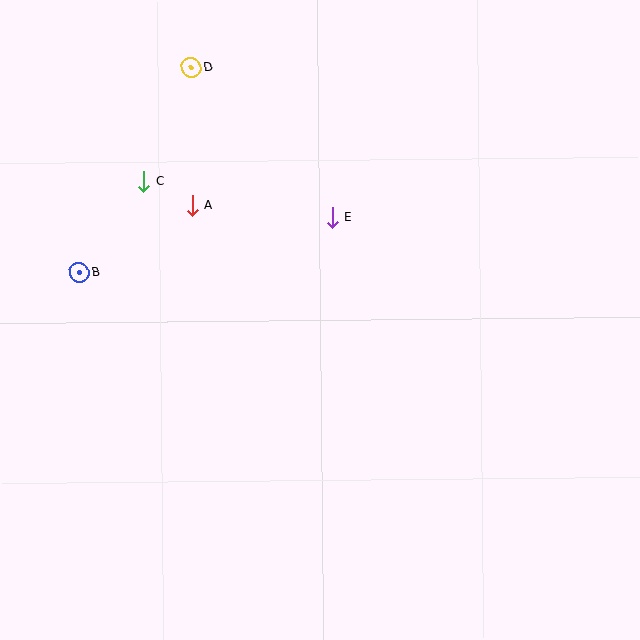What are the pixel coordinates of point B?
Point B is at (79, 273).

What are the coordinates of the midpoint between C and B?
The midpoint between C and B is at (111, 227).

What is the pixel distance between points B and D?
The distance between B and D is 234 pixels.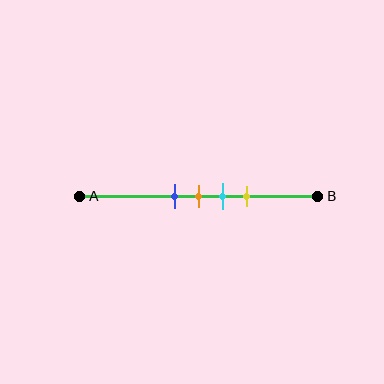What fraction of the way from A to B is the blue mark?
The blue mark is approximately 40% (0.4) of the way from A to B.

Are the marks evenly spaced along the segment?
Yes, the marks are approximately evenly spaced.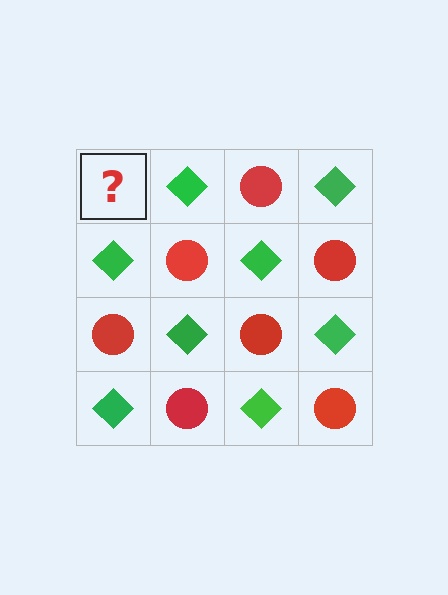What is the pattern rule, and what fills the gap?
The rule is that it alternates red circle and green diamond in a checkerboard pattern. The gap should be filled with a red circle.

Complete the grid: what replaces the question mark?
The question mark should be replaced with a red circle.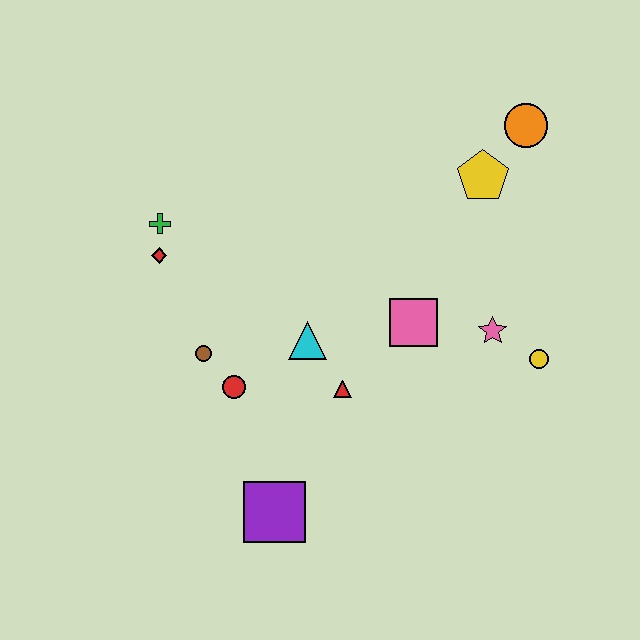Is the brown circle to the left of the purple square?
Yes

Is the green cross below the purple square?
No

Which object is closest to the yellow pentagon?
The orange circle is closest to the yellow pentagon.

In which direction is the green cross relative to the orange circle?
The green cross is to the left of the orange circle.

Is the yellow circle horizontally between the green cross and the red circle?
No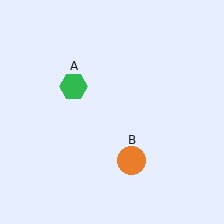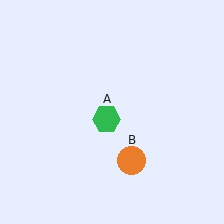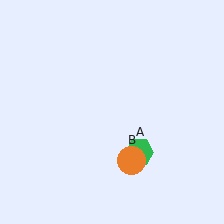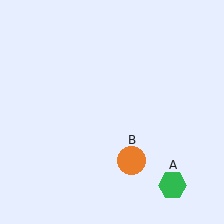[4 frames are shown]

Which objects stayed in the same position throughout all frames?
Orange circle (object B) remained stationary.